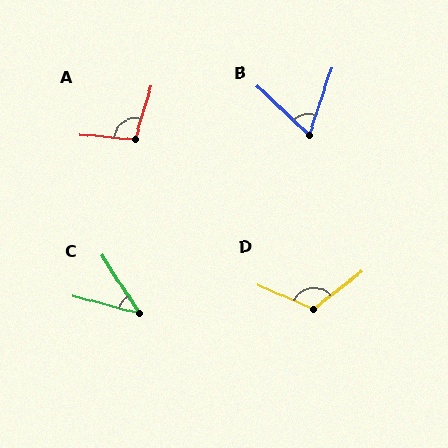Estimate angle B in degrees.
Approximately 65 degrees.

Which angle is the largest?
D, at approximately 119 degrees.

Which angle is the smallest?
C, at approximately 42 degrees.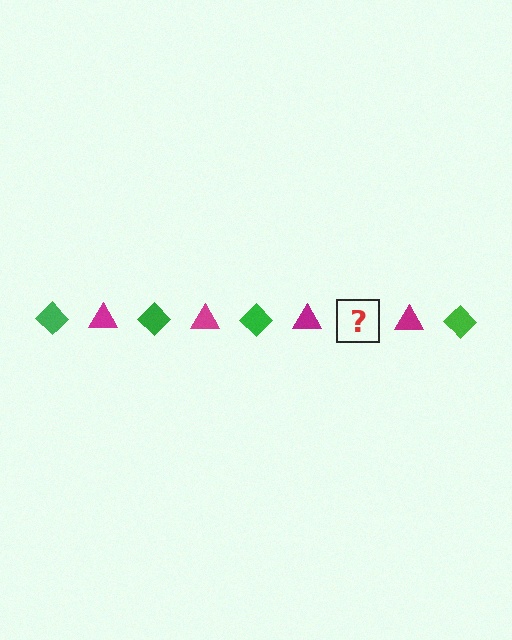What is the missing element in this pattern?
The missing element is a green diamond.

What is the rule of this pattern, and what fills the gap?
The rule is that the pattern alternates between green diamond and magenta triangle. The gap should be filled with a green diamond.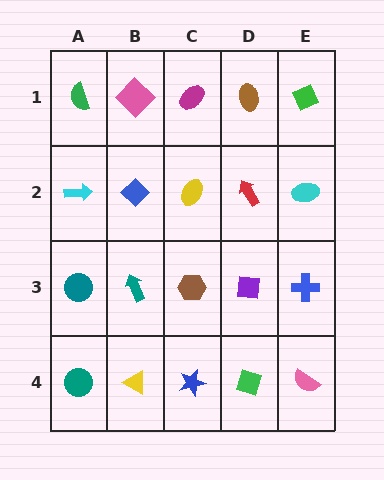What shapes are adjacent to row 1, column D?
A red arrow (row 2, column D), a magenta ellipse (row 1, column C), a green diamond (row 1, column E).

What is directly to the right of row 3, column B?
A brown hexagon.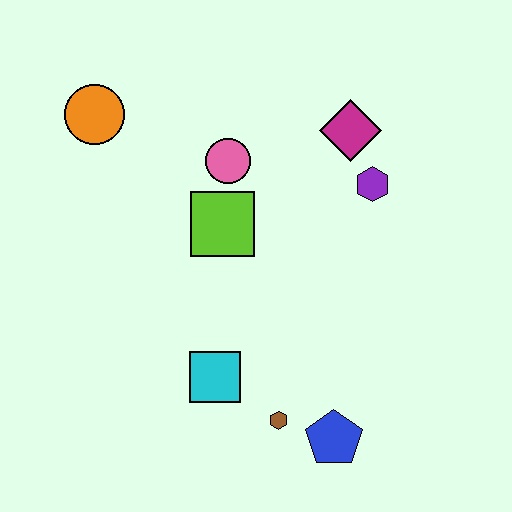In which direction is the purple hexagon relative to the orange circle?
The purple hexagon is to the right of the orange circle.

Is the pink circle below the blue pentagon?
No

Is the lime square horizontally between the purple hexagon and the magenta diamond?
No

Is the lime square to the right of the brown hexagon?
No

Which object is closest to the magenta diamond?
The purple hexagon is closest to the magenta diamond.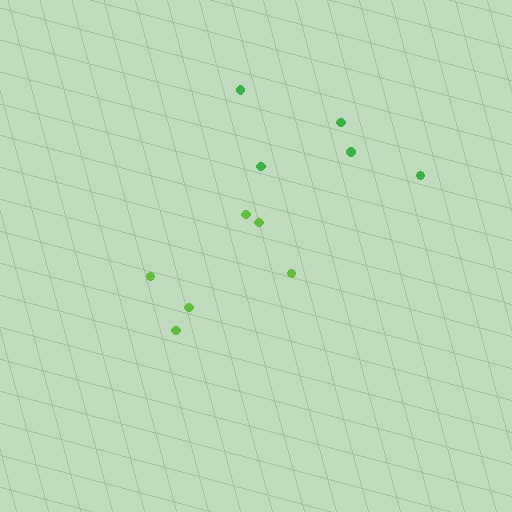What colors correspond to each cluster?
The clusters are colored: green, lime.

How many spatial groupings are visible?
There are 2 spatial groupings.